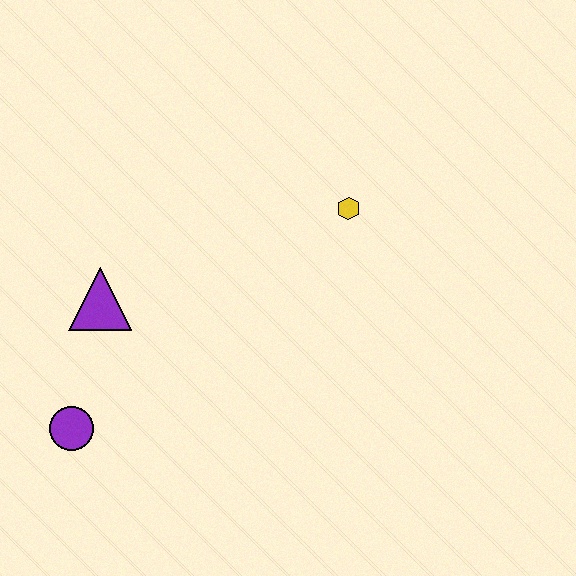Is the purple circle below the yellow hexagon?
Yes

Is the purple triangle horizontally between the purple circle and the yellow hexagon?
Yes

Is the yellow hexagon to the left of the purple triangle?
No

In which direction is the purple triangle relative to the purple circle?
The purple triangle is above the purple circle.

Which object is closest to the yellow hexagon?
The purple triangle is closest to the yellow hexagon.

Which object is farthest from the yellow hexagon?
The purple circle is farthest from the yellow hexagon.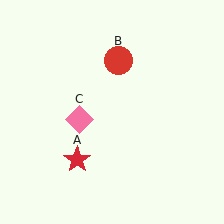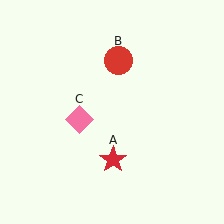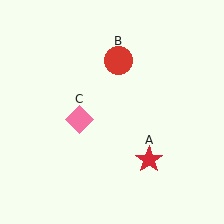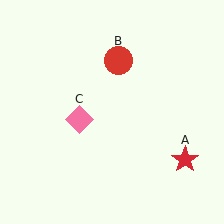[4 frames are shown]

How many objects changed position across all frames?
1 object changed position: red star (object A).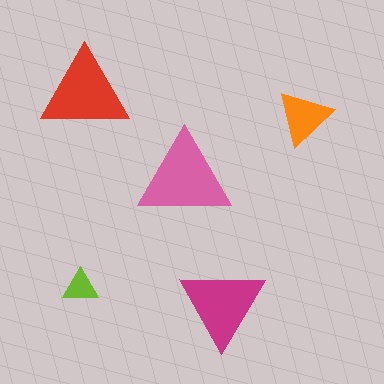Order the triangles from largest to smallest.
the pink one, the red one, the magenta one, the orange one, the lime one.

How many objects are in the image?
There are 5 objects in the image.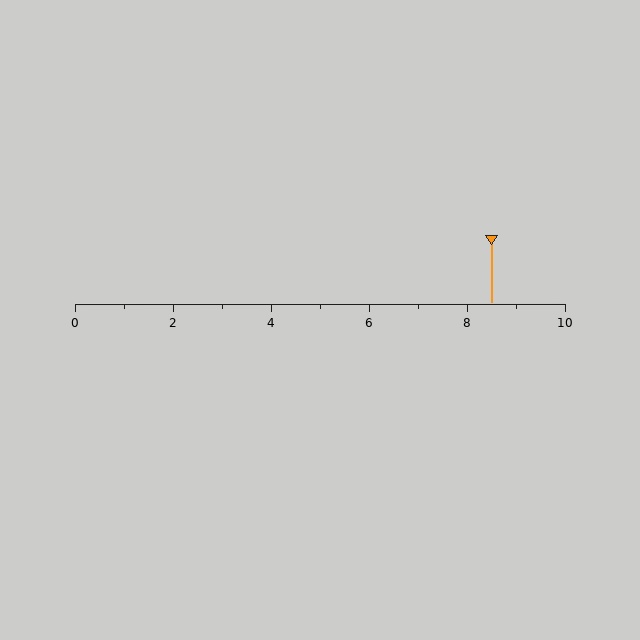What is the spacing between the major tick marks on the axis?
The major ticks are spaced 2 apart.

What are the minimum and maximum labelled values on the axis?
The axis runs from 0 to 10.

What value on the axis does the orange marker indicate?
The marker indicates approximately 8.5.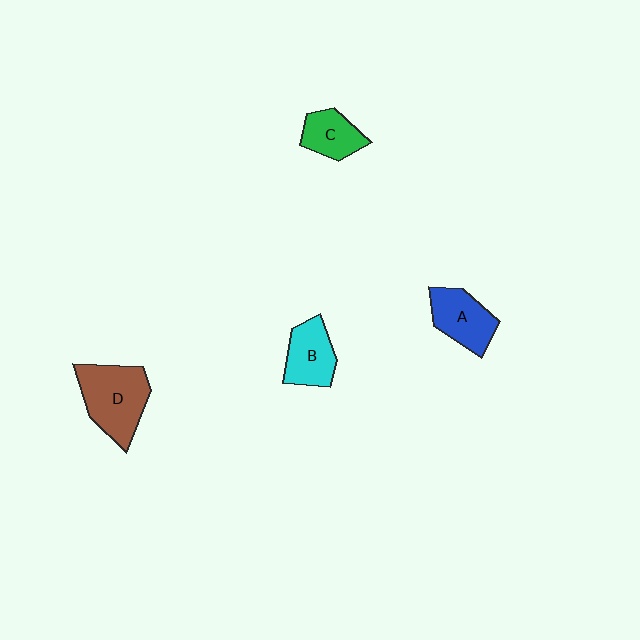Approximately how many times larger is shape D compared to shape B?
Approximately 1.5 times.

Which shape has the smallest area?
Shape C (green).